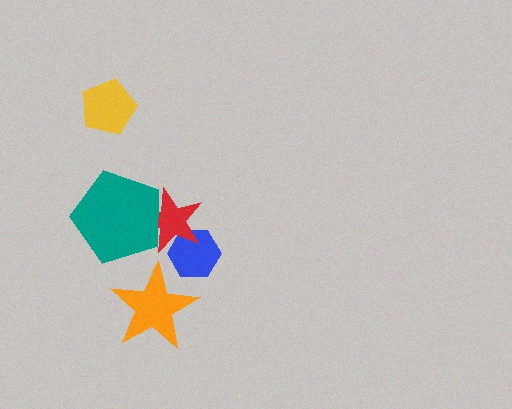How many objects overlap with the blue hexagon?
1 object overlaps with the blue hexagon.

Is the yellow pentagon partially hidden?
No, no other shape covers it.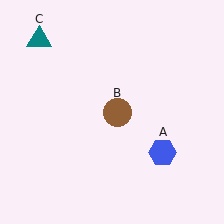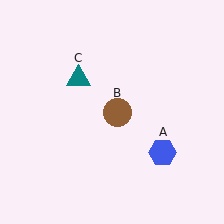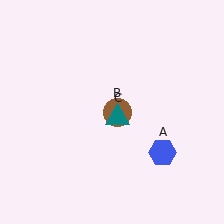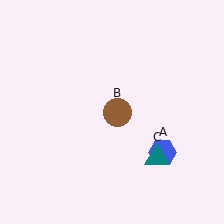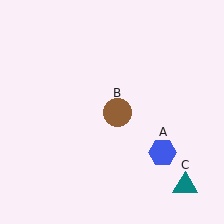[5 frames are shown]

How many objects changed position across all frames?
1 object changed position: teal triangle (object C).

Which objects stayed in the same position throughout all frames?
Blue hexagon (object A) and brown circle (object B) remained stationary.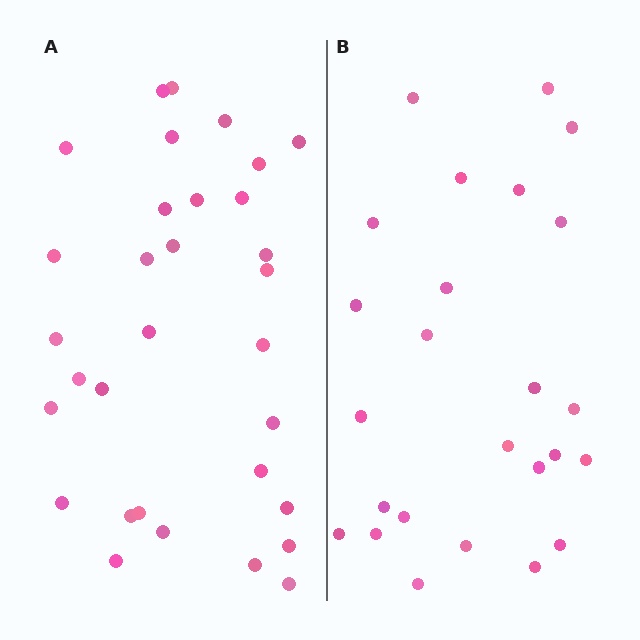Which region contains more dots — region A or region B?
Region A (the left region) has more dots.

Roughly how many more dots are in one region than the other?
Region A has roughly 8 or so more dots than region B.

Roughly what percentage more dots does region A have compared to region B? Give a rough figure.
About 30% more.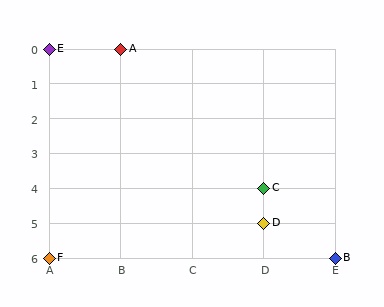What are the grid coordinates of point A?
Point A is at grid coordinates (B, 0).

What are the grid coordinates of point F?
Point F is at grid coordinates (A, 6).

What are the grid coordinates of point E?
Point E is at grid coordinates (A, 0).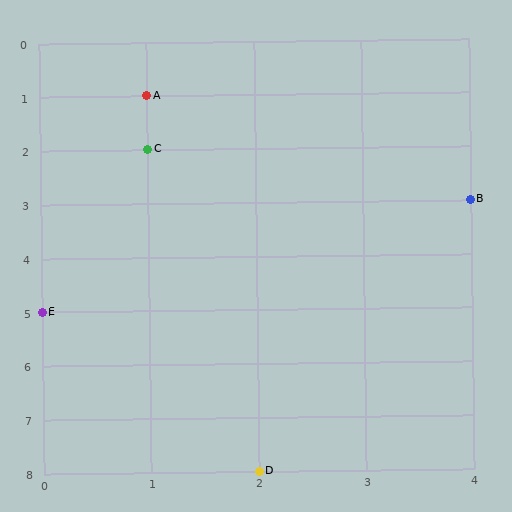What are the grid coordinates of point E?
Point E is at grid coordinates (0, 5).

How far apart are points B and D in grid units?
Points B and D are 2 columns and 5 rows apart (about 5.4 grid units diagonally).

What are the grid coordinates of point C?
Point C is at grid coordinates (1, 2).